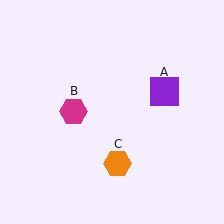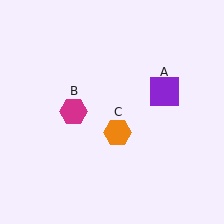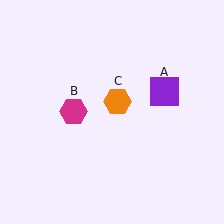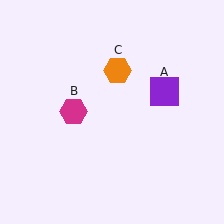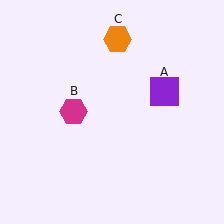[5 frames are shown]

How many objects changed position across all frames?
1 object changed position: orange hexagon (object C).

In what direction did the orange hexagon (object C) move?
The orange hexagon (object C) moved up.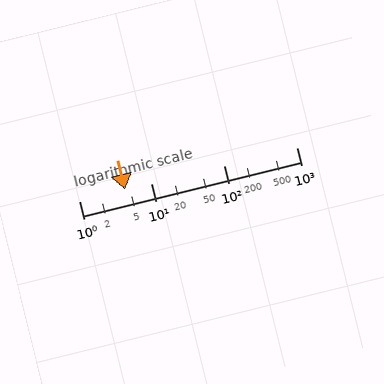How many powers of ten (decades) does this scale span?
The scale spans 3 decades, from 1 to 1000.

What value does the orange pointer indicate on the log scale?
The pointer indicates approximately 4.3.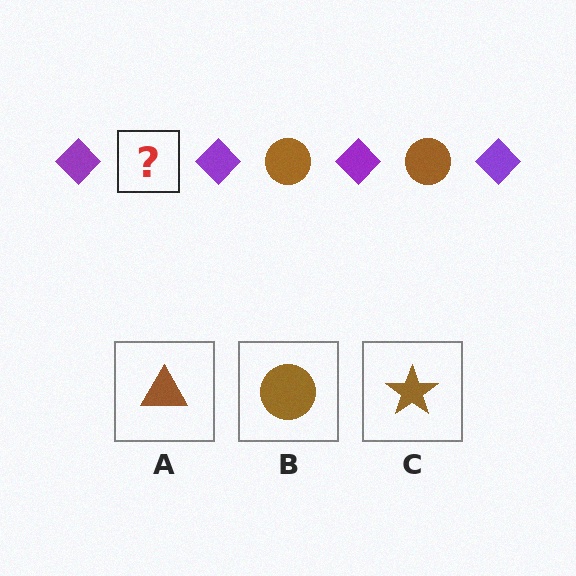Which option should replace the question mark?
Option B.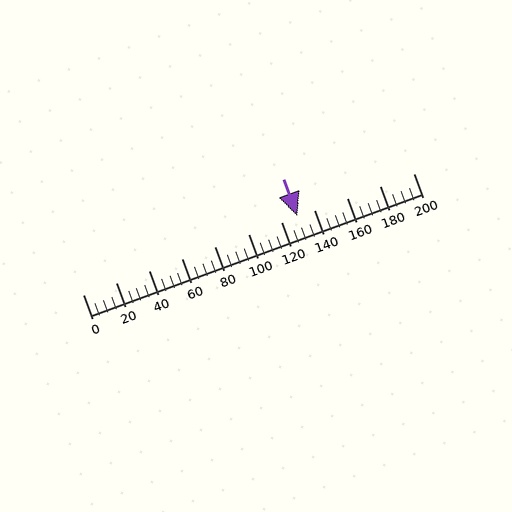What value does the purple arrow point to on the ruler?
The purple arrow points to approximately 130.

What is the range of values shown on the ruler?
The ruler shows values from 0 to 200.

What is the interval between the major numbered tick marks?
The major tick marks are spaced 20 units apart.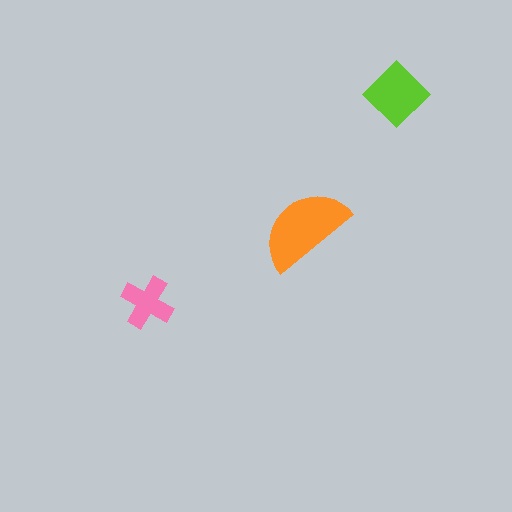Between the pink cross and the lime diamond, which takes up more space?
The lime diamond.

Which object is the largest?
The orange semicircle.